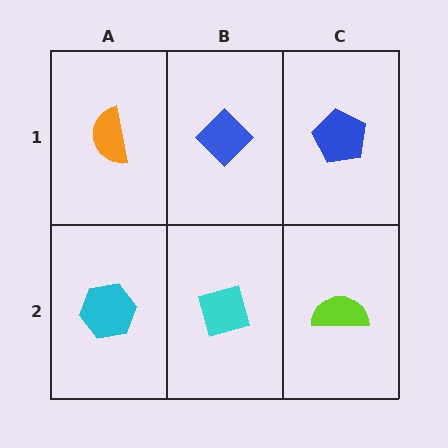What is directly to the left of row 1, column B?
An orange semicircle.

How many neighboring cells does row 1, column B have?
3.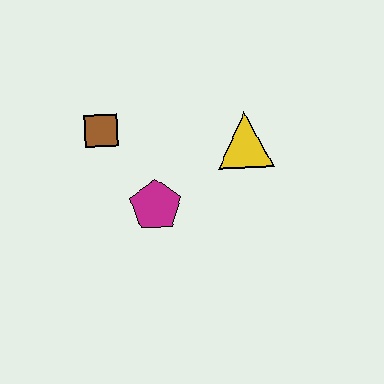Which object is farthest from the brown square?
The yellow triangle is farthest from the brown square.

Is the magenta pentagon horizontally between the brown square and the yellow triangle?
Yes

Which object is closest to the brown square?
The magenta pentagon is closest to the brown square.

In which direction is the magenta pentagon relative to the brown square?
The magenta pentagon is below the brown square.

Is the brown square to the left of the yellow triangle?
Yes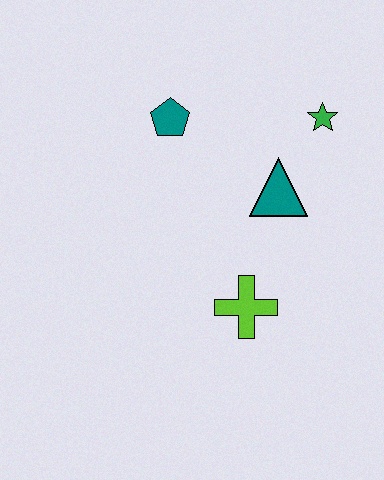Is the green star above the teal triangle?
Yes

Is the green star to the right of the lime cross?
Yes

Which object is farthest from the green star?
The lime cross is farthest from the green star.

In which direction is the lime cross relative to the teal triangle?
The lime cross is below the teal triangle.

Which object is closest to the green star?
The teal triangle is closest to the green star.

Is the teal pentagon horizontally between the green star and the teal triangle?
No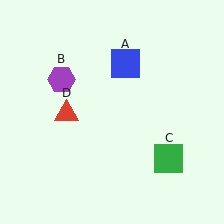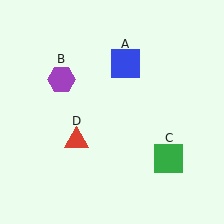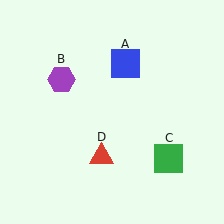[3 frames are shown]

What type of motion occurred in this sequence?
The red triangle (object D) rotated counterclockwise around the center of the scene.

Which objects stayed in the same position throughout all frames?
Blue square (object A) and purple hexagon (object B) and green square (object C) remained stationary.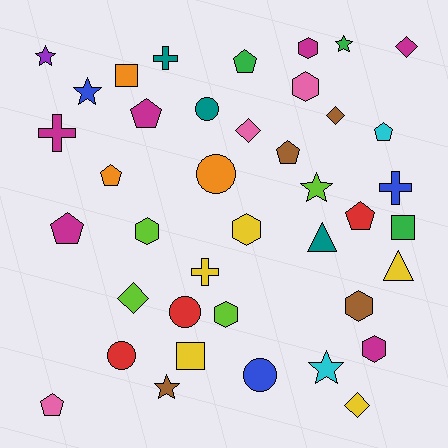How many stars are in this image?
There are 6 stars.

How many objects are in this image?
There are 40 objects.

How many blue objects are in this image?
There are 3 blue objects.